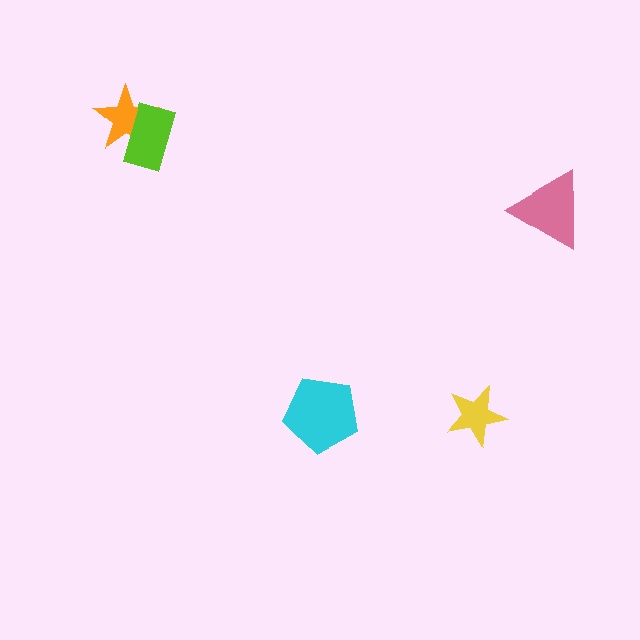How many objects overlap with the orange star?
1 object overlaps with the orange star.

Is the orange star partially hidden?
Yes, it is partially covered by another shape.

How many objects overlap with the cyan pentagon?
0 objects overlap with the cyan pentagon.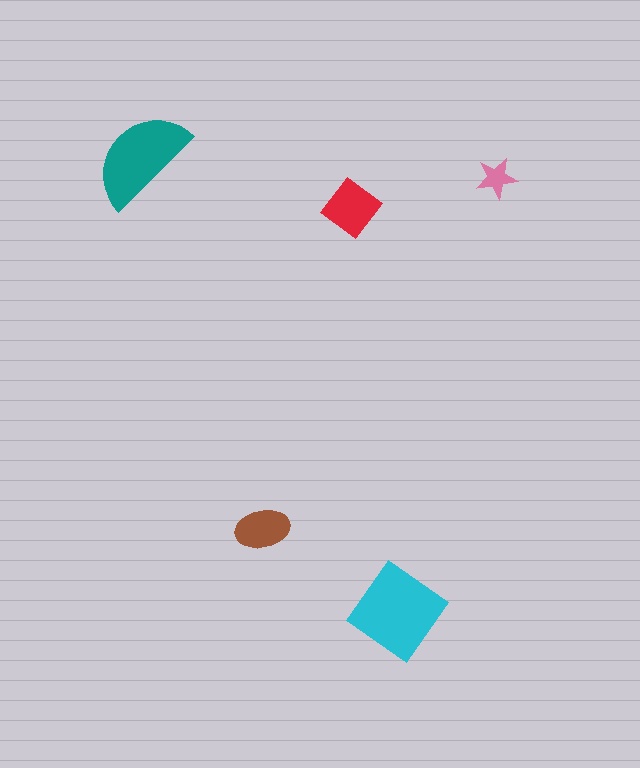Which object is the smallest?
The pink star.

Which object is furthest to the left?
The teal semicircle is leftmost.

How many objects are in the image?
There are 5 objects in the image.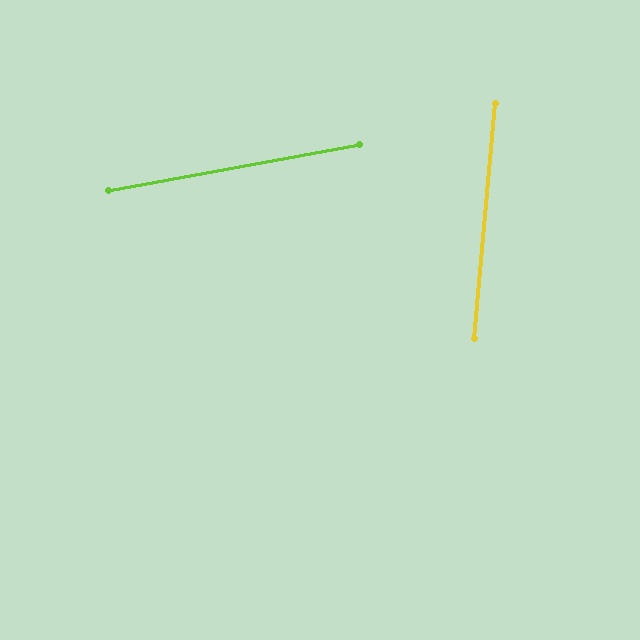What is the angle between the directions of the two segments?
Approximately 74 degrees.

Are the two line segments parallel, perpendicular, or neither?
Neither parallel nor perpendicular — they differ by about 74°.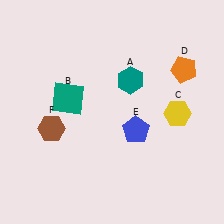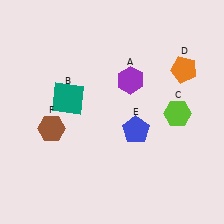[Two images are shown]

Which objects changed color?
A changed from teal to purple. C changed from yellow to lime.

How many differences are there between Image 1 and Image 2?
There are 2 differences between the two images.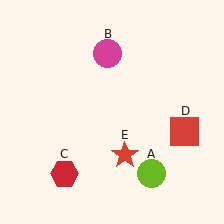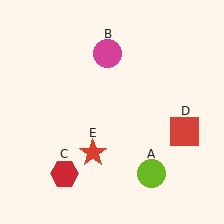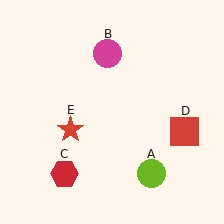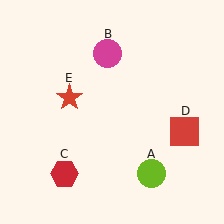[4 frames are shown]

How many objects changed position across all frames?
1 object changed position: red star (object E).